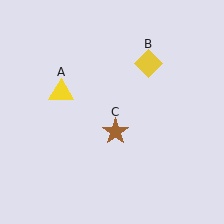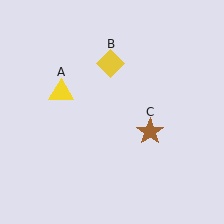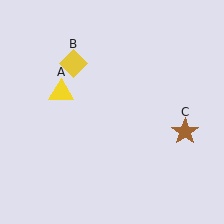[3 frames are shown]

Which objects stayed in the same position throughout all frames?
Yellow triangle (object A) remained stationary.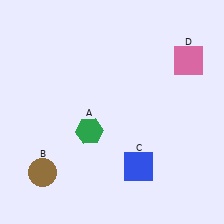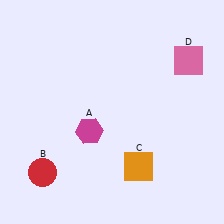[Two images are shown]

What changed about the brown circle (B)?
In Image 1, B is brown. In Image 2, it changed to red.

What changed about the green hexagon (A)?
In Image 1, A is green. In Image 2, it changed to magenta.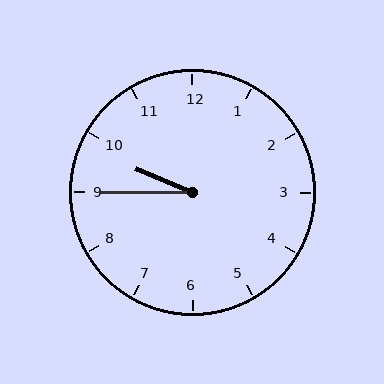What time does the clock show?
9:45.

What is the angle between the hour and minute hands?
Approximately 22 degrees.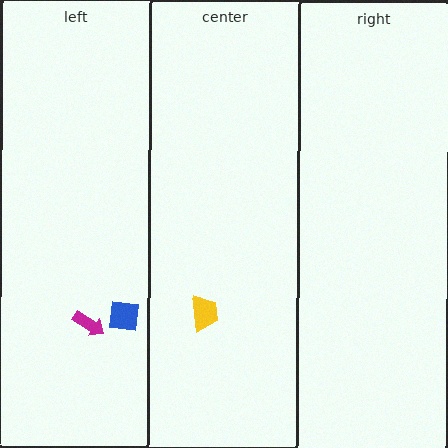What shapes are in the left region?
The magenta arrow, the blue square.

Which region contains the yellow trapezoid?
The center region.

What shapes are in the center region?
The yellow trapezoid.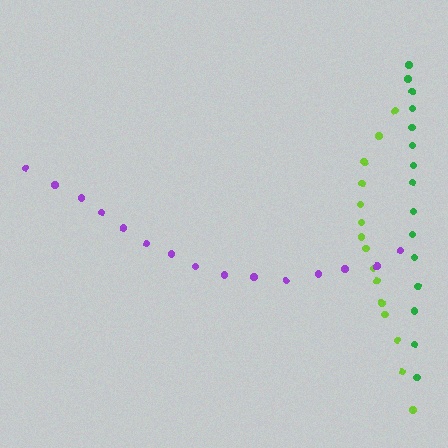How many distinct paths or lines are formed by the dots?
There are 3 distinct paths.